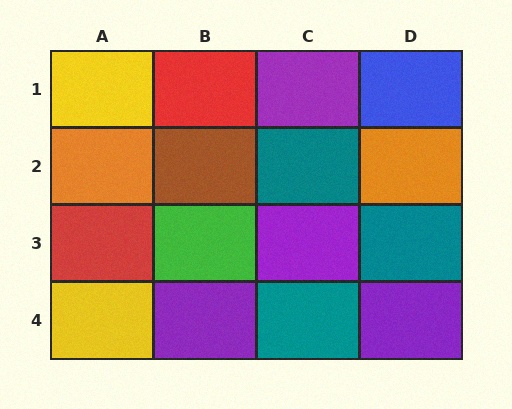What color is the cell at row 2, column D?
Orange.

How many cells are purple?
4 cells are purple.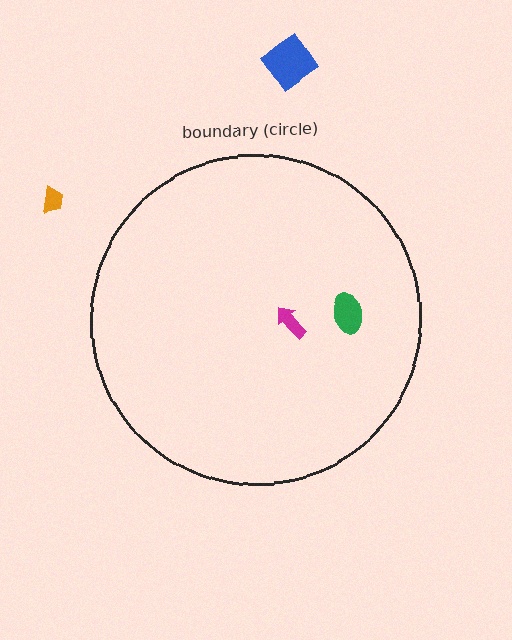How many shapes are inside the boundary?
2 inside, 2 outside.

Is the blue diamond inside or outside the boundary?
Outside.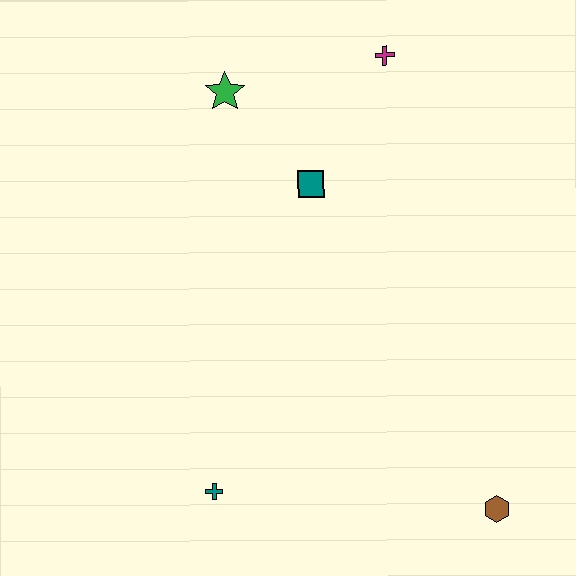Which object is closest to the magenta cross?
The teal square is closest to the magenta cross.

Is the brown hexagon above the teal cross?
No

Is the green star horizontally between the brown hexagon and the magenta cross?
No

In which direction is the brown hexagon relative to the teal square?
The brown hexagon is below the teal square.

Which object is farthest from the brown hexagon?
The green star is farthest from the brown hexagon.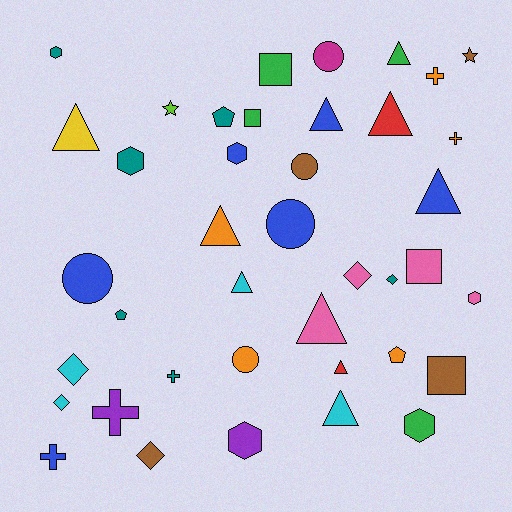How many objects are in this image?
There are 40 objects.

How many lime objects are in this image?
There is 1 lime object.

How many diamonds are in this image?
There are 5 diamonds.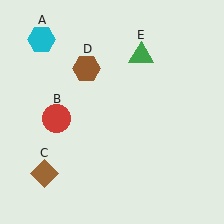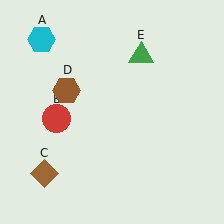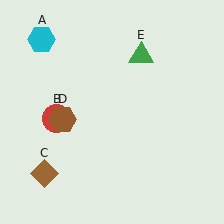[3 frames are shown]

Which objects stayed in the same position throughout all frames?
Cyan hexagon (object A) and red circle (object B) and brown diamond (object C) and green triangle (object E) remained stationary.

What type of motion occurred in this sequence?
The brown hexagon (object D) rotated counterclockwise around the center of the scene.